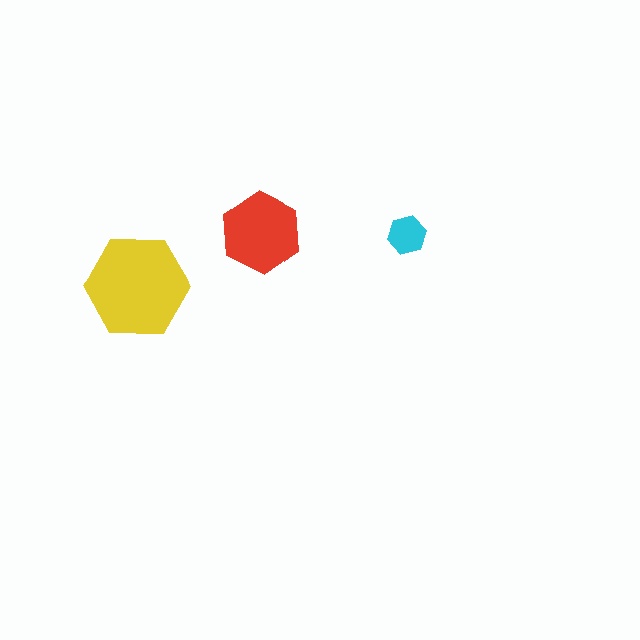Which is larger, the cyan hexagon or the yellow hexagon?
The yellow one.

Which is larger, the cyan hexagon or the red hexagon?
The red one.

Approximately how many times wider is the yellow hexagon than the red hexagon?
About 1.5 times wider.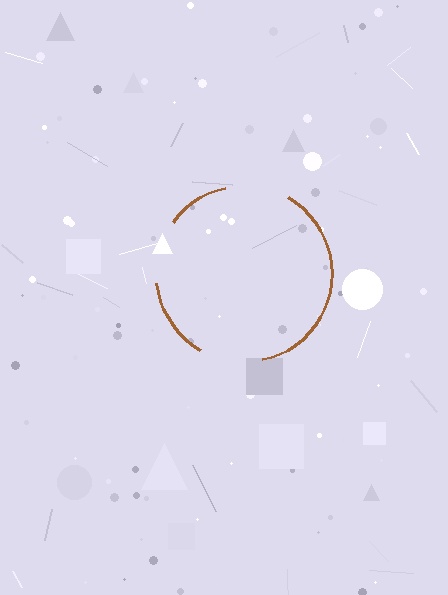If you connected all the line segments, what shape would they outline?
They would outline a circle.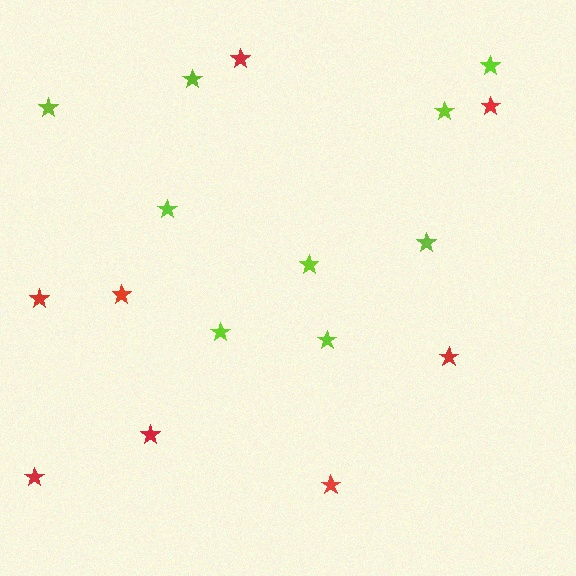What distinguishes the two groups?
There are 2 groups: one group of red stars (8) and one group of lime stars (9).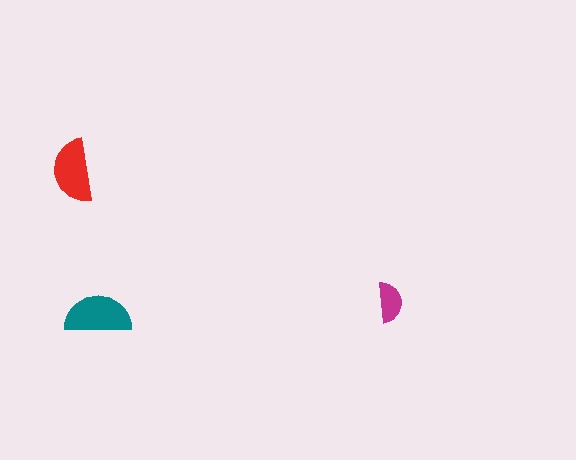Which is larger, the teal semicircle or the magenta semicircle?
The teal one.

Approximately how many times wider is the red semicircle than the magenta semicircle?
About 1.5 times wider.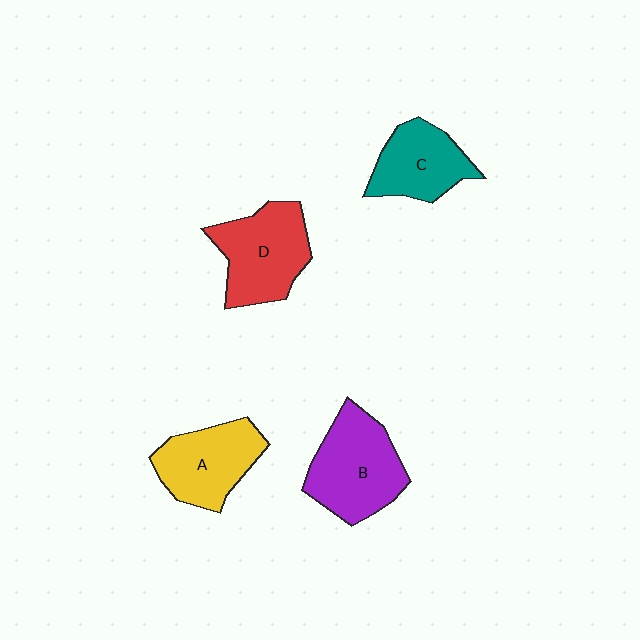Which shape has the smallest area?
Shape C (teal).